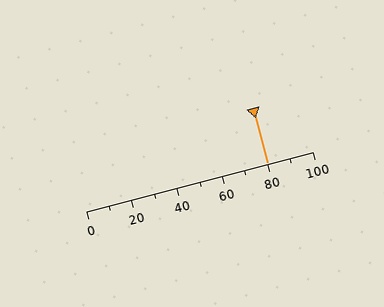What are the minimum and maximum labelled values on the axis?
The axis runs from 0 to 100.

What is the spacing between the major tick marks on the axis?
The major ticks are spaced 20 apart.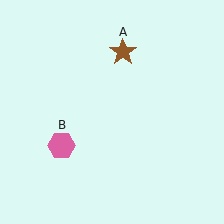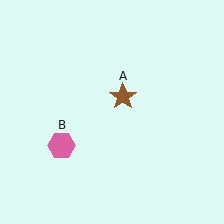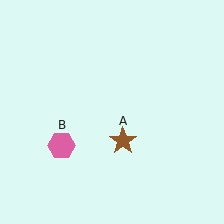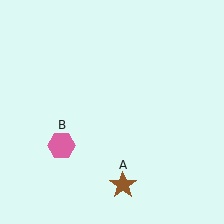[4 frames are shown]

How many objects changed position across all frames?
1 object changed position: brown star (object A).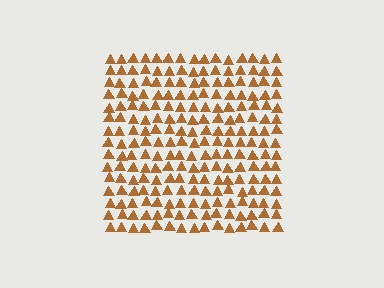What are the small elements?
The small elements are triangles.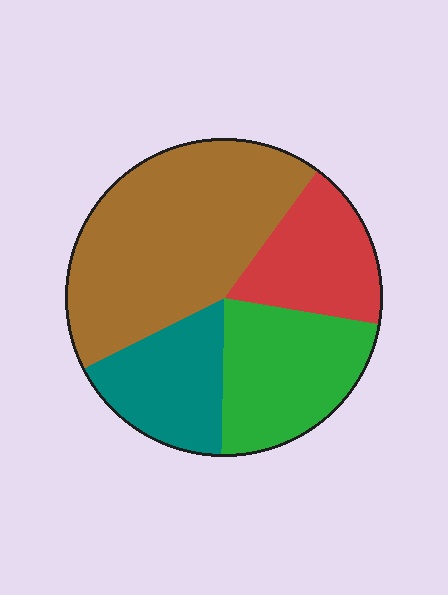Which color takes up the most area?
Brown, at roughly 45%.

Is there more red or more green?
Green.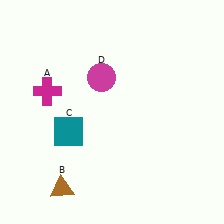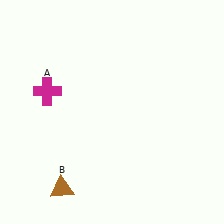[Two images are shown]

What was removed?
The teal square (C), the magenta circle (D) were removed in Image 2.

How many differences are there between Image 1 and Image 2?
There are 2 differences between the two images.